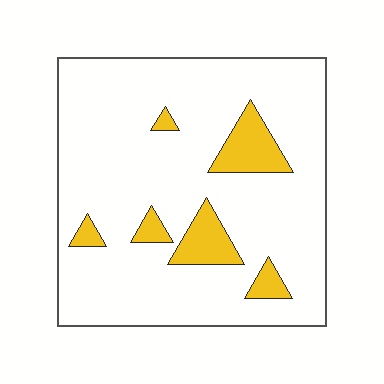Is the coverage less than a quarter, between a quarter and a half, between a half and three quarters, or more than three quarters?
Less than a quarter.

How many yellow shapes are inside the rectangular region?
6.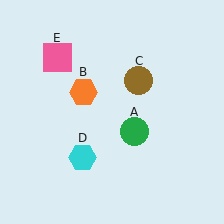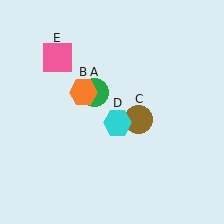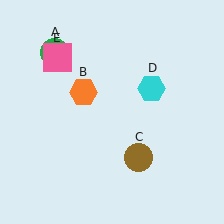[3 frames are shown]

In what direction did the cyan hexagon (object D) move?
The cyan hexagon (object D) moved up and to the right.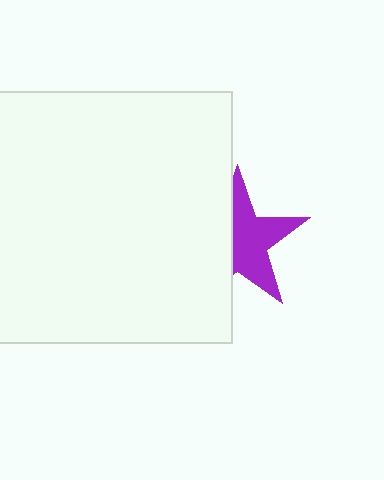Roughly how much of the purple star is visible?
About half of it is visible (roughly 56%).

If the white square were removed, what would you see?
You would see the complete purple star.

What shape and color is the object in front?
The object in front is a white square.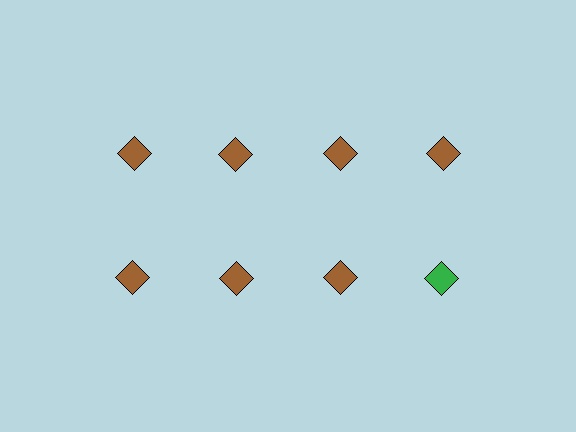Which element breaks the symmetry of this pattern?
The green diamond in the second row, second from right column breaks the symmetry. All other shapes are brown diamonds.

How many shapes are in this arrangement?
There are 8 shapes arranged in a grid pattern.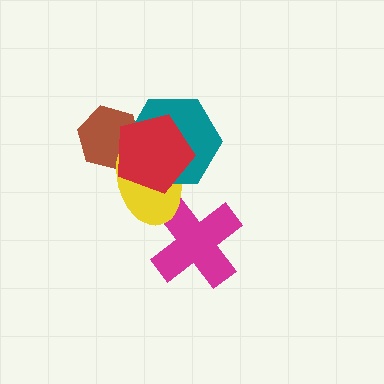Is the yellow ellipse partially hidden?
Yes, it is partially covered by another shape.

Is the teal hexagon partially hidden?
Yes, it is partially covered by another shape.